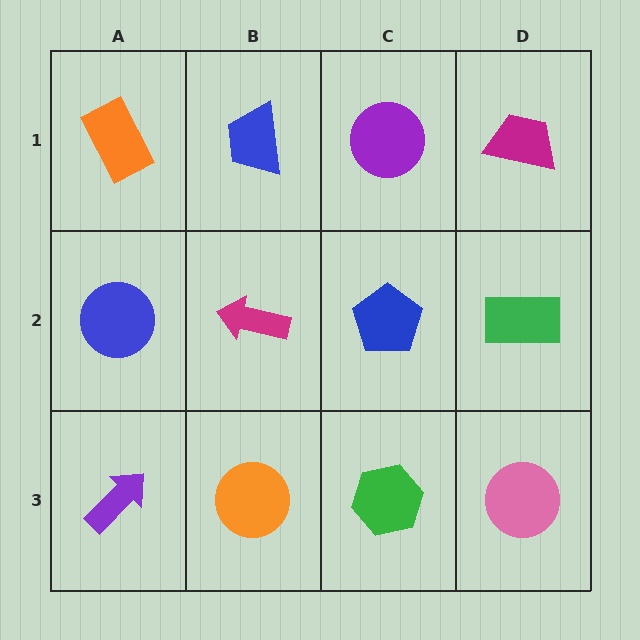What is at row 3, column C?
A green hexagon.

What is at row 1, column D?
A magenta trapezoid.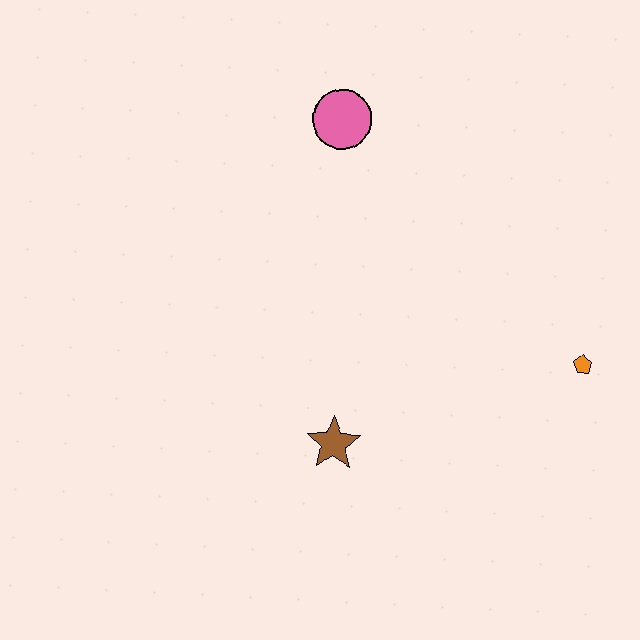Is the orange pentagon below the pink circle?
Yes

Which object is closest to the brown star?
The orange pentagon is closest to the brown star.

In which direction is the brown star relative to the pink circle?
The brown star is below the pink circle.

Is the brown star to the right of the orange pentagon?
No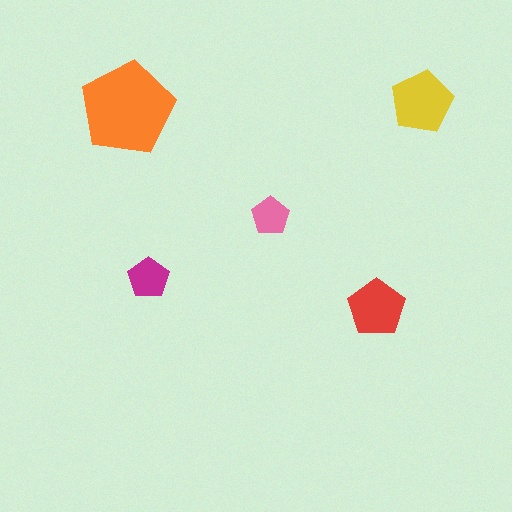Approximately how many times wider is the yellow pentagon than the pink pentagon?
About 1.5 times wider.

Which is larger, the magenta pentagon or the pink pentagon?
The magenta one.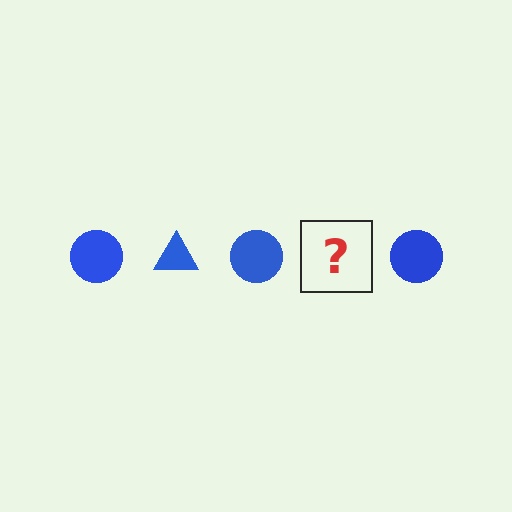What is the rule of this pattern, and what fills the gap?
The rule is that the pattern cycles through circle, triangle shapes in blue. The gap should be filled with a blue triangle.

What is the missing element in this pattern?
The missing element is a blue triangle.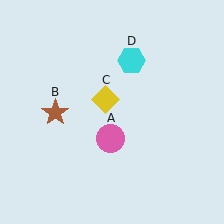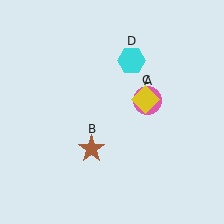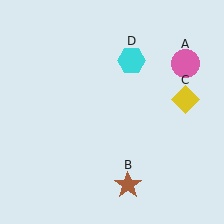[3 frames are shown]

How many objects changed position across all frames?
3 objects changed position: pink circle (object A), brown star (object B), yellow diamond (object C).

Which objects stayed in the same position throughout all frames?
Cyan hexagon (object D) remained stationary.